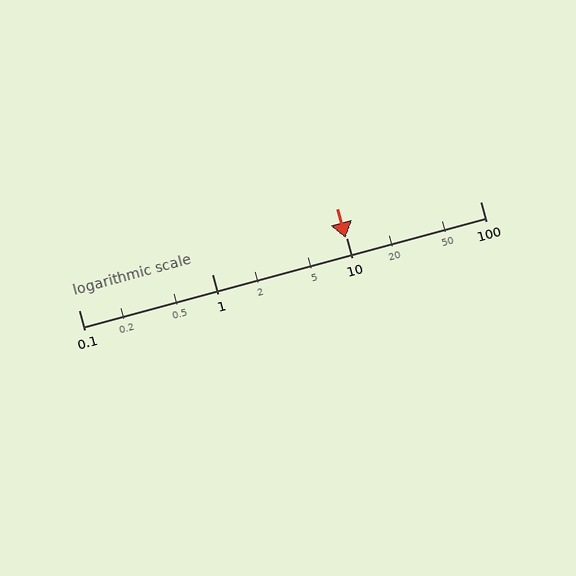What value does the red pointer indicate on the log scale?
The pointer indicates approximately 9.8.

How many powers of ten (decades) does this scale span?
The scale spans 3 decades, from 0.1 to 100.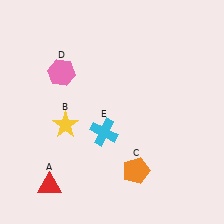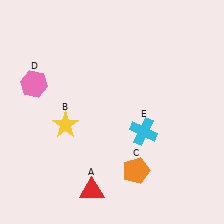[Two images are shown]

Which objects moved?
The objects that moved are: the red triangle (A), the pink hexagon (D), the cyan cross (E).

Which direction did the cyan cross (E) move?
The cyan cross (E) moved right.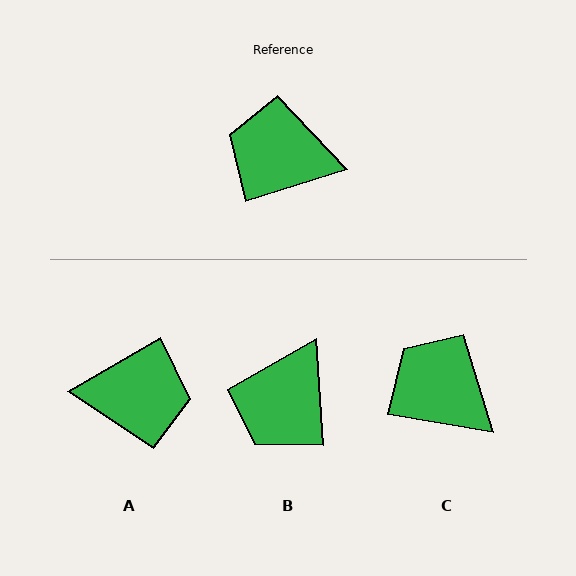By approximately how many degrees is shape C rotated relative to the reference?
Approximately 27 degrees clockwise.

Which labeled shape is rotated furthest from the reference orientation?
A, about 167 degrees away.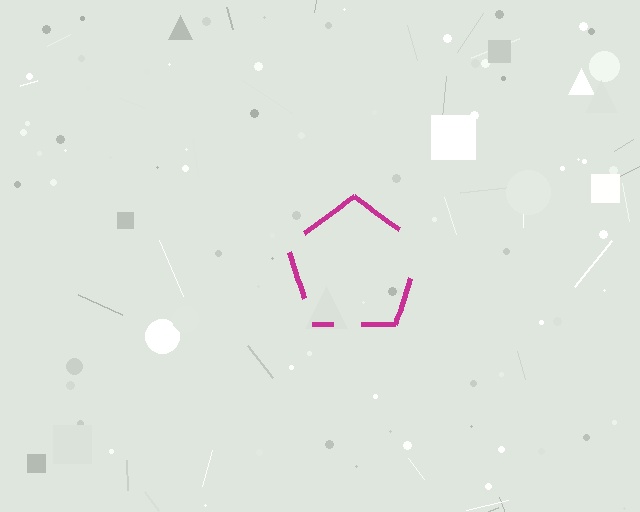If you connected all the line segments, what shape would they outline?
They would outline a pentagon.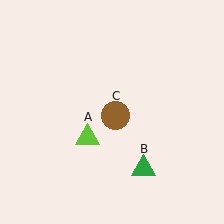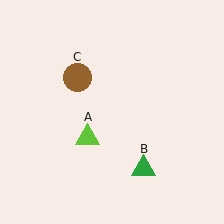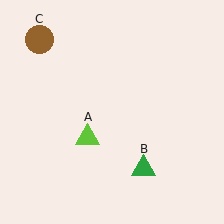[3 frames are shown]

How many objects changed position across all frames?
1 object changed position: brown circle (object C).